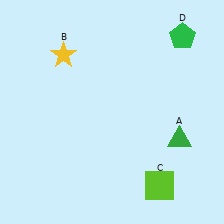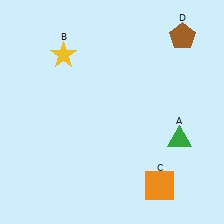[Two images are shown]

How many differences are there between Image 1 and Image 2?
There are 2 differences between the two images.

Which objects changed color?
C changed from lime to orange. D changed from green to brown.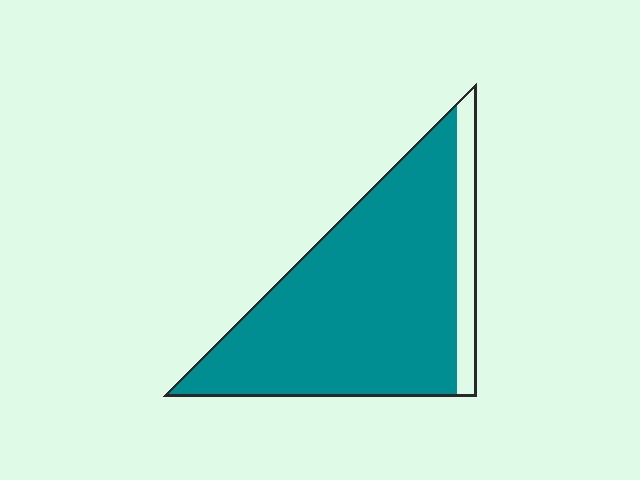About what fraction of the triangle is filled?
About seven eighths (7/8).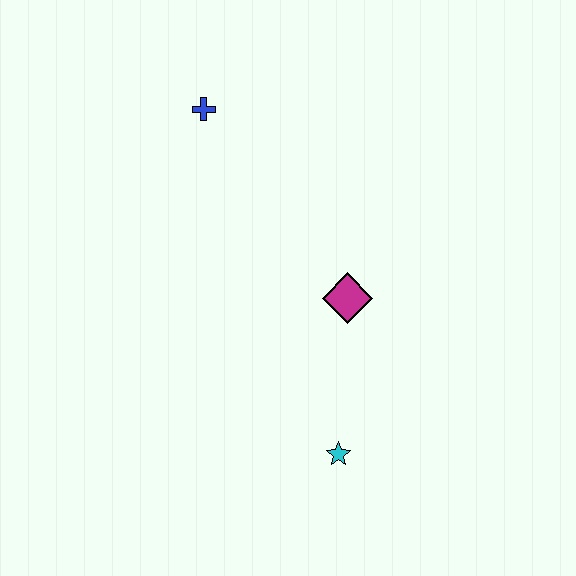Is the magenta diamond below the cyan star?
No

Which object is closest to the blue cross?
The magenta diamond is closest to the blue cross.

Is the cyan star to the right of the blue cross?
Yes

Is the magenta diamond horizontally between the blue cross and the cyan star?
No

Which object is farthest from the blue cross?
The cyan star is farthest from the blue cross.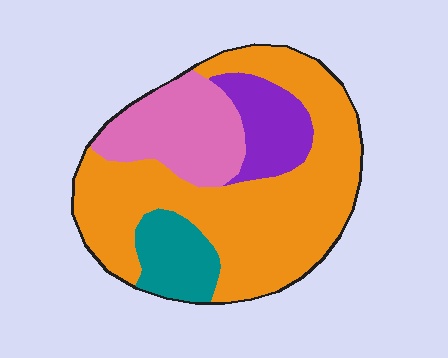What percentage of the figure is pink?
Pink takes up about one fifth (1/5) of the figure.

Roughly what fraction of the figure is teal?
Teal takes up about one tenth (1/10) of the figure.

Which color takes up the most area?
Orange, at roughly 60%.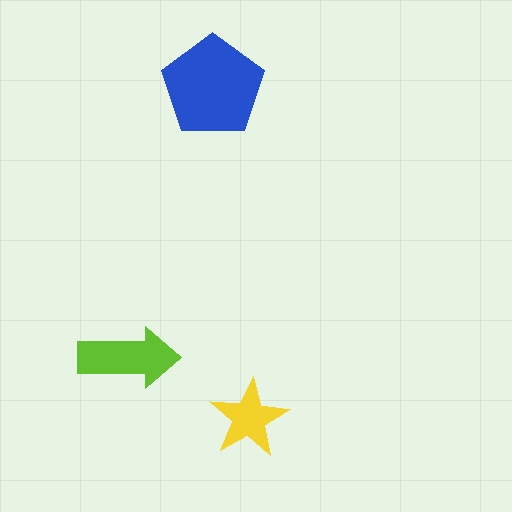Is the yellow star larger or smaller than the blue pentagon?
Smaller.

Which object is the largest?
The blue pentagon.